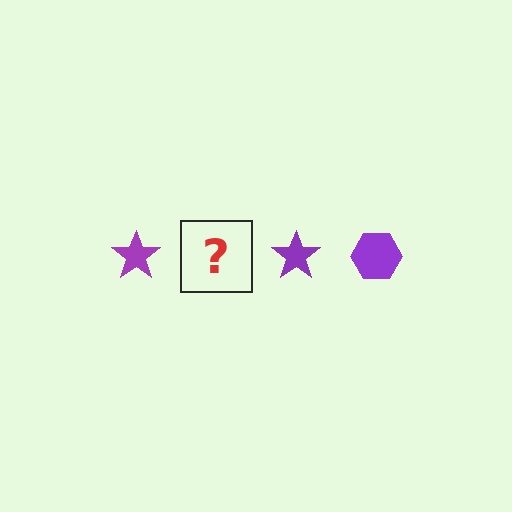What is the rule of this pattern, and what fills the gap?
The rule is that the pattern cycles through star, hexagon shapes in purple. The gap should be filled with a purple hexagon.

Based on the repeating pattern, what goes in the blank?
The blank should be a purple hexagon.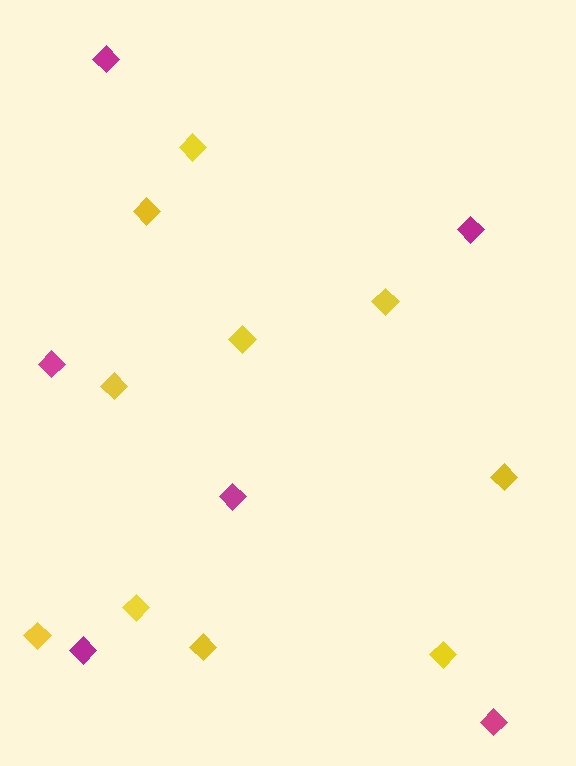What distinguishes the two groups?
There are 2 groups: one group of magenta diamonds (6) and one group of yellow diamonds (10).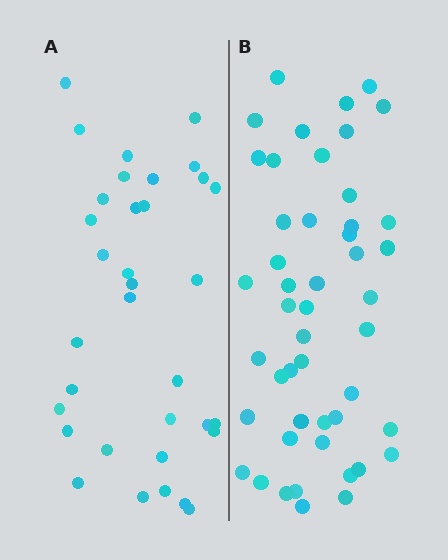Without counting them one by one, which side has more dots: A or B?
Region B (the right region) has more dots.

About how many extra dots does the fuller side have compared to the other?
Region B has approximately 15 more dots than region A.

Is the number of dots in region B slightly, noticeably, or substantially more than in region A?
Region B has noticeably more, but not dramatically so. The ratio is roughly 1.4 to 1.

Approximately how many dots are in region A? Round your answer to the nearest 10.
About 30 dots. (The exact count is 34, which rounds to 30.)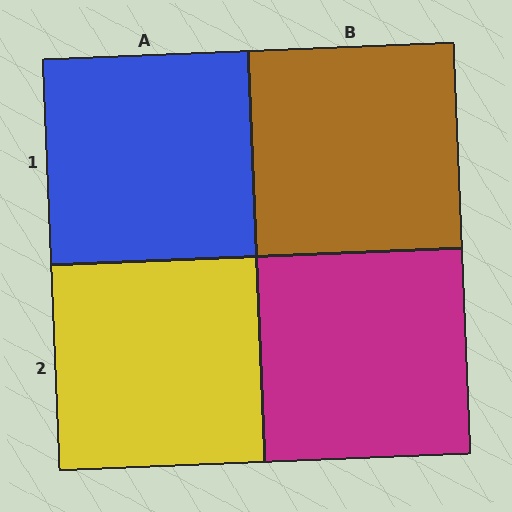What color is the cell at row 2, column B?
Magenta.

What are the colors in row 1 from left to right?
Blue, brown.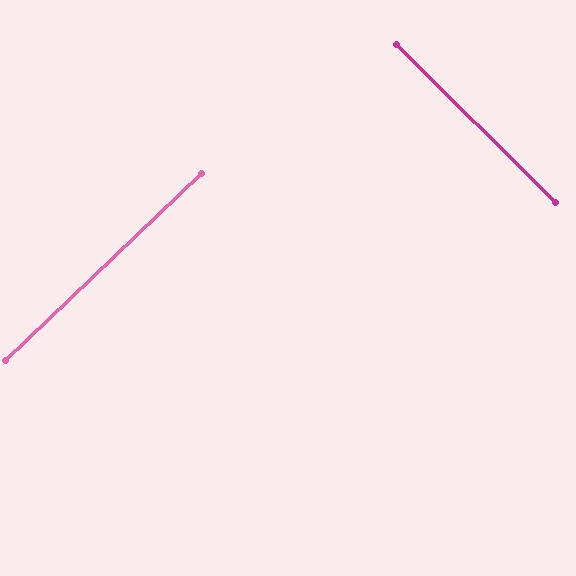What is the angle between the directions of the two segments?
Approximately 89 degrees.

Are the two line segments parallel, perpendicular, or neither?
Perpendicular — they meet at approximately 89°.